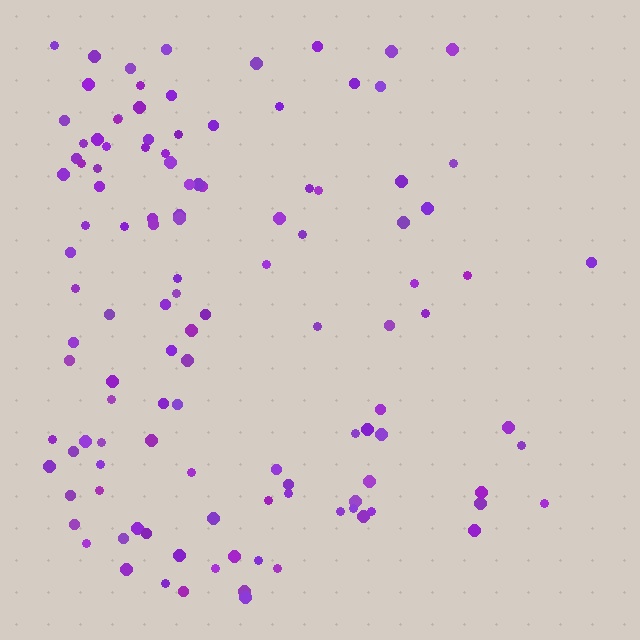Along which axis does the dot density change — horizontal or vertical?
Horizontal.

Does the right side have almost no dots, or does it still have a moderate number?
Still a moderate number, just noticeably fewer than the left.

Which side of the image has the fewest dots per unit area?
The right.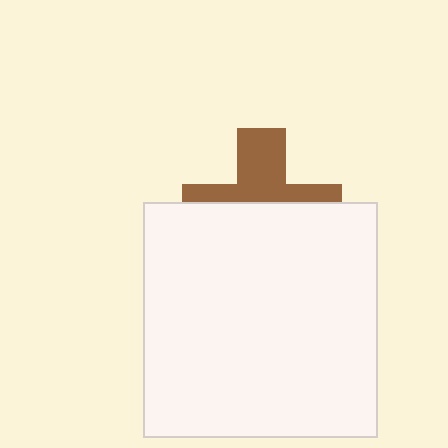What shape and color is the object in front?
The object in front is a white square.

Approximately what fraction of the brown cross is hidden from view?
Roughly 58% of the brown cross is hidden behind the white square.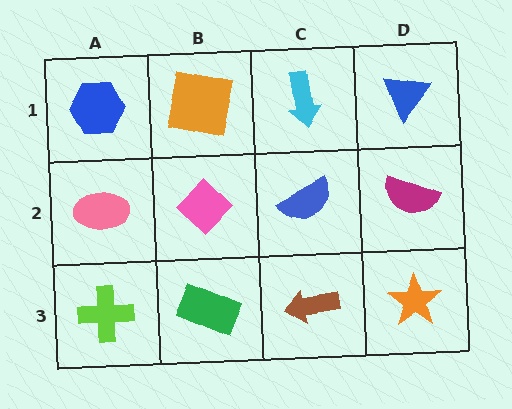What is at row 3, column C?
A brown arrow.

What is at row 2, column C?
A blue semicircle.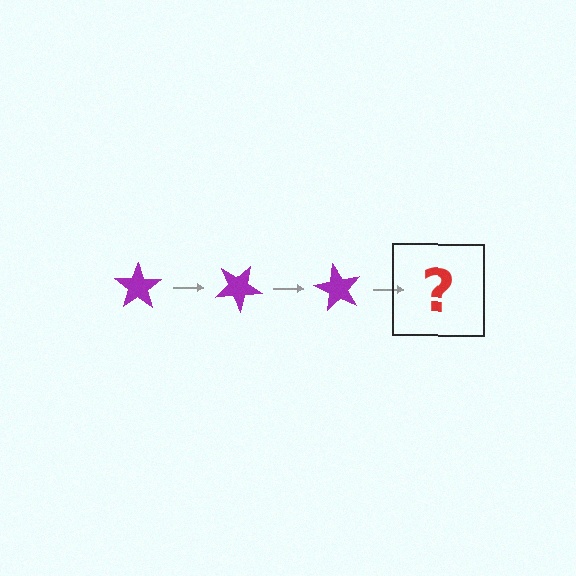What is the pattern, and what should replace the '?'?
The pattern is that the star rotates 30 degrees each step. The '?' should be a purple star rotated 90 degrees.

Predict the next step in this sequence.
The next step is a purple star rotated 90 degrees.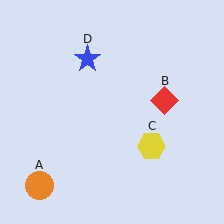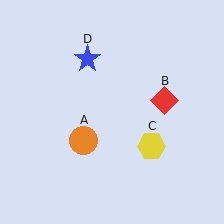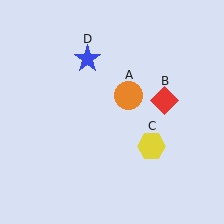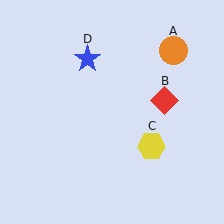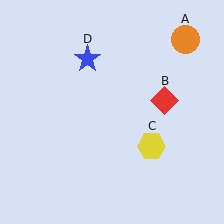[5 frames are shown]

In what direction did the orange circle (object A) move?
The orange circle (object A) moved up and to the right.